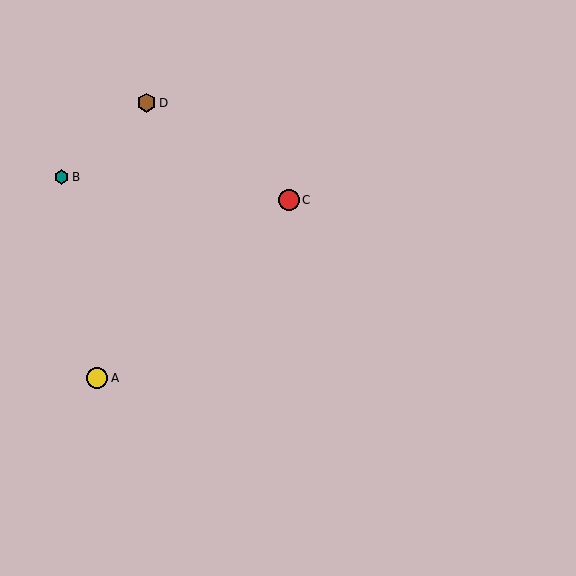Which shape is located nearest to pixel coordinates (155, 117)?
The brown hexagon (labeled D) at (147, 103) is nearest to that location.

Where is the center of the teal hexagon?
The center of the teal hexagon is at (61, 177).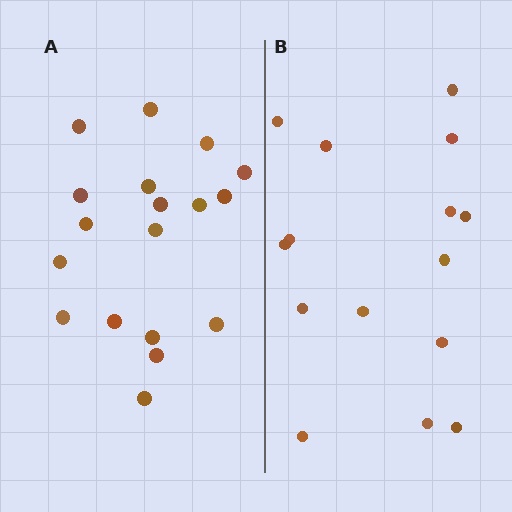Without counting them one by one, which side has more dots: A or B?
Region A (the left region) has more dots.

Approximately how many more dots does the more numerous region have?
Region A has just a few more — roughly 2 or 3 more dots than region B.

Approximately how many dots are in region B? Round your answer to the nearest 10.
About 20 dots. (The exact count is 15, which rounds to 20.)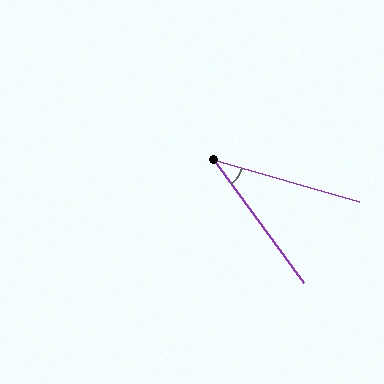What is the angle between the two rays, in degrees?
Approximately 38 degrees.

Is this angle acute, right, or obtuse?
It is acute.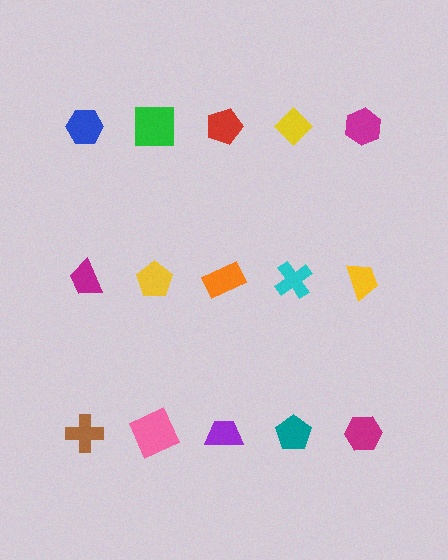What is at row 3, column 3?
A purple trapezoid.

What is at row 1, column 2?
A green square.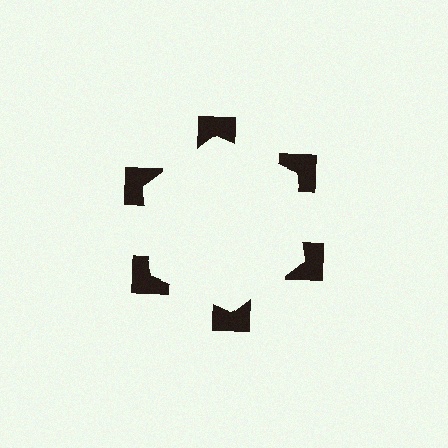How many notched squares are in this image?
There are 6 — one at each vertex of the illusory hexagon.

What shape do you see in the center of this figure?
An illusory hexagon — its edges are inferred from the aligned wedge cuts in the notched squares, not physically drawn.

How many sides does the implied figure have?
6 sides.